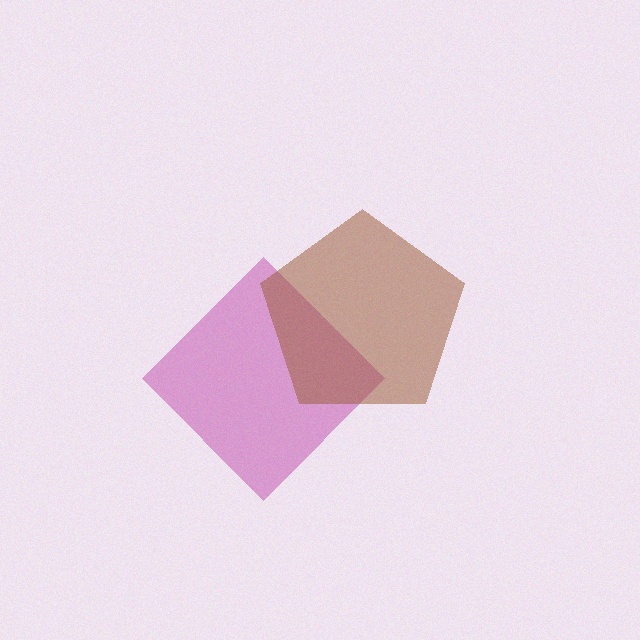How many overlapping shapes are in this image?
There are 2 overlapping shapes in the image.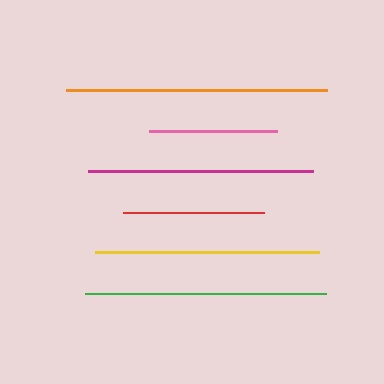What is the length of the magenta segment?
The magenta segment is approximately 225 pixels long.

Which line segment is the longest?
The orange line is the longest at approximately 261 pixels.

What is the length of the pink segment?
The pink segment is approximately 128 pixels long.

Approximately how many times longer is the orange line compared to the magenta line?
The orange line is approximately 1.2 times the length of the magenta line.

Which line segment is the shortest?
The pink line is the shortest at approximately 128 pixels.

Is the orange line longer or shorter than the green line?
The orange line is longer than the green line.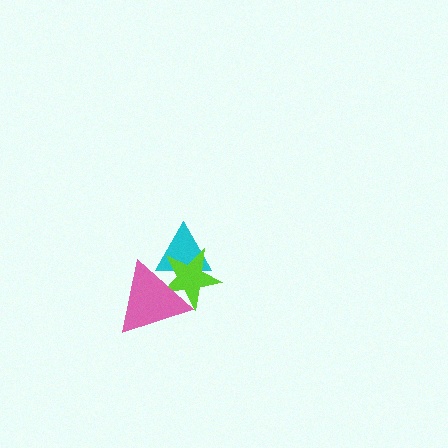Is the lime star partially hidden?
Yes, it is partially covered by another shape.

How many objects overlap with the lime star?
2 objects overlap with the lime star.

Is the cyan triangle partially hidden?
Yes, it is partially covered by another shape.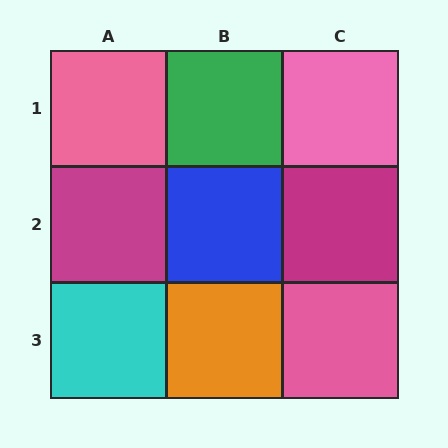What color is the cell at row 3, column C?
Pink.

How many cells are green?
1 cell is green.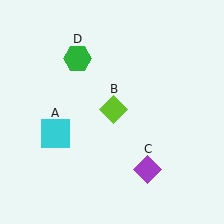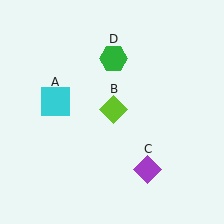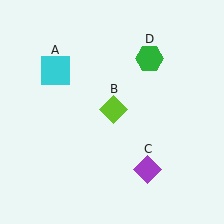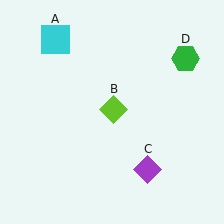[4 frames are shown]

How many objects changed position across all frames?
2 objects changed position: cyan square (object A), green hexagon (object D).